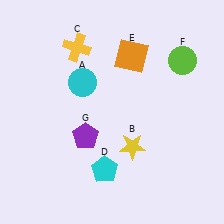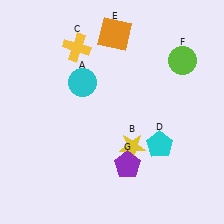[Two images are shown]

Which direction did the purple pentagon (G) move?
The purple pentagon (G) moved right.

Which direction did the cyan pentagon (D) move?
The cyan pentagon (D) moved right.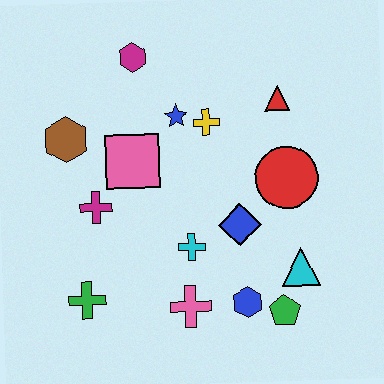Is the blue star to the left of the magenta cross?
No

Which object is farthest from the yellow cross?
The green cross is farthest from the yellow cross.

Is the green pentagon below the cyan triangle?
Yes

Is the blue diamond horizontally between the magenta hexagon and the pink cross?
No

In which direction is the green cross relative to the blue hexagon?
The green cross is to the left of the blue hexagon.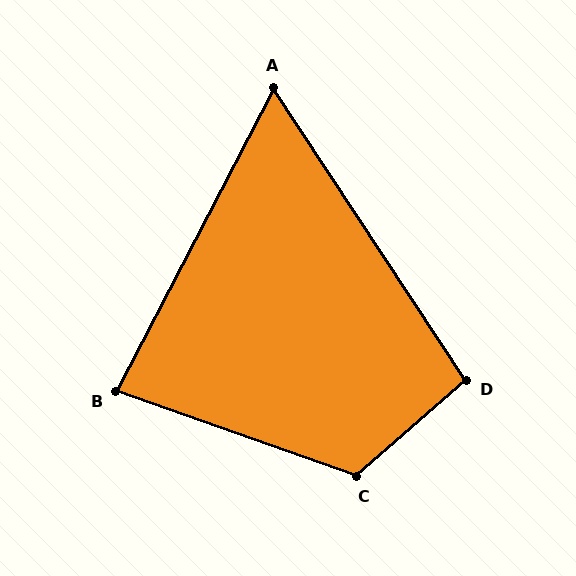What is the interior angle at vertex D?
Approximately 98 degrees (obtuse).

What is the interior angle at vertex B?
Approximately 82 degrees (acute).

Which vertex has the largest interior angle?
C, at approximately 119 degrees.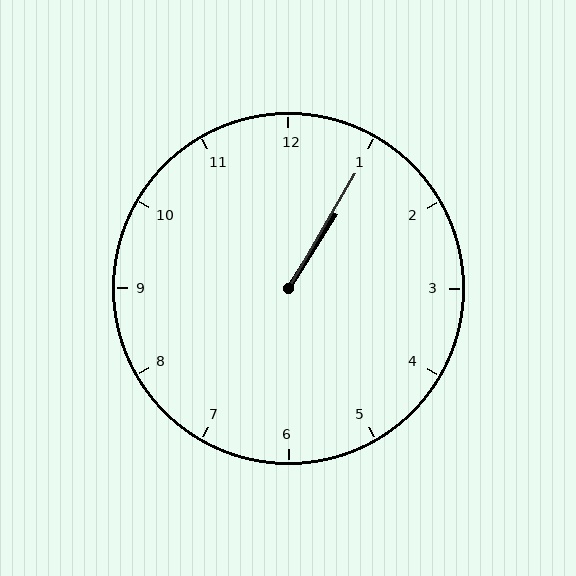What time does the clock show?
1:05.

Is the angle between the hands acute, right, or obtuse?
It is acute.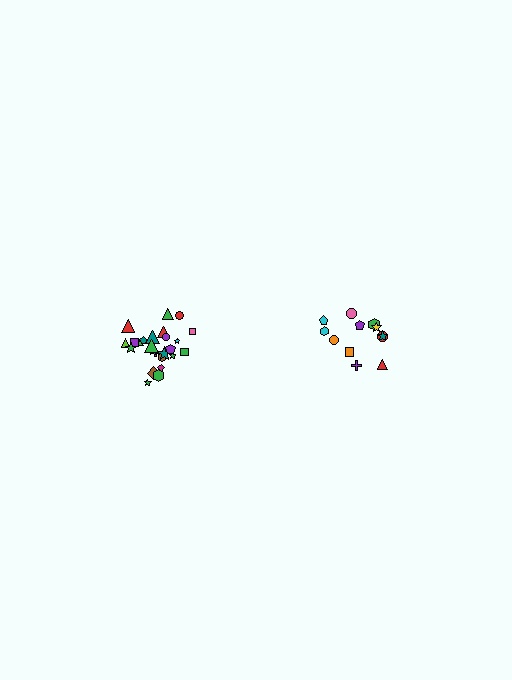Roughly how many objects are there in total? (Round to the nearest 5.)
Roughly 35 objects in total.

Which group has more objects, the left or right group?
The left group.